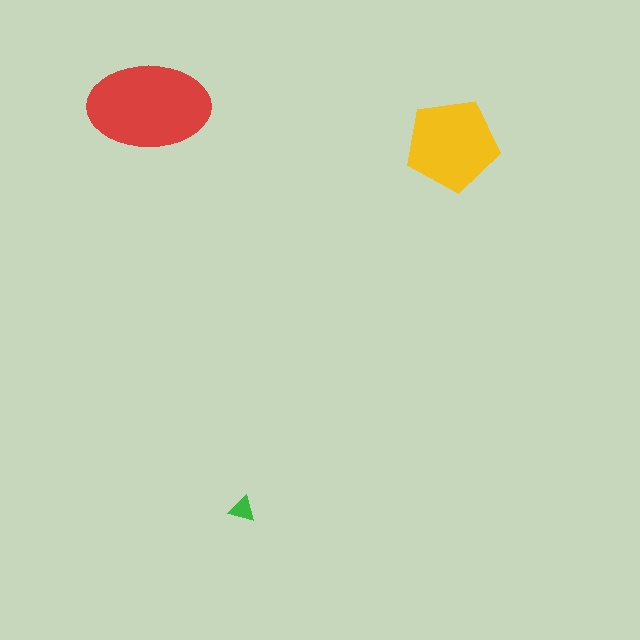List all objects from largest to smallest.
The red ellipse, the yellow pentagon, the green triangle.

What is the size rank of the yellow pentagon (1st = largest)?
2nd.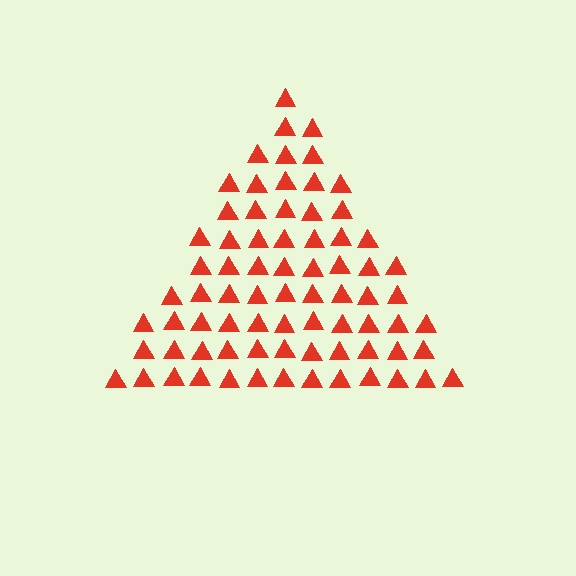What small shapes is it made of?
It is made of small triangles.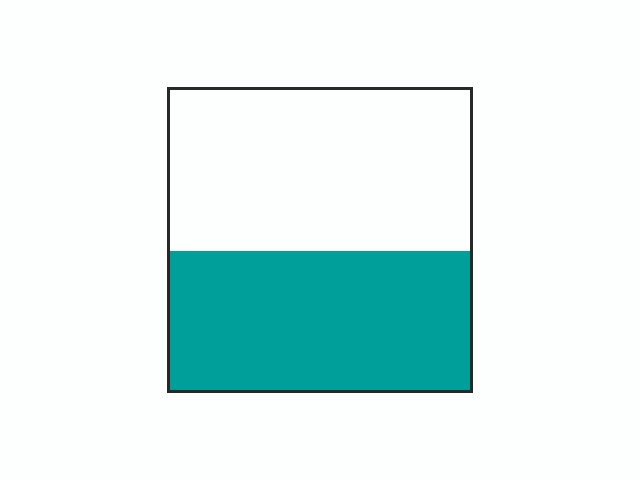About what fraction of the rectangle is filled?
About one half (1/2).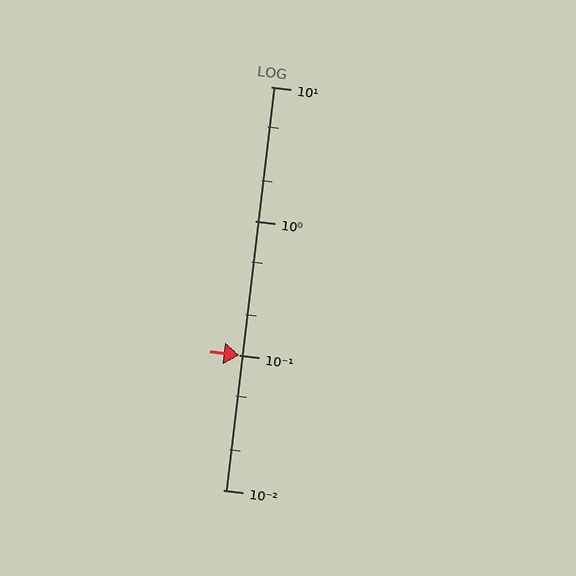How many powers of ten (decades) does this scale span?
The scale spans 3 decades, from 0.01 to 10.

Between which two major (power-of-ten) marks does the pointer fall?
The pointer is between 0.1 and 1.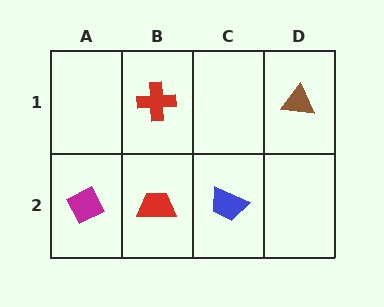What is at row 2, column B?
A red trapezoid.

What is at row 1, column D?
A brown triangle.